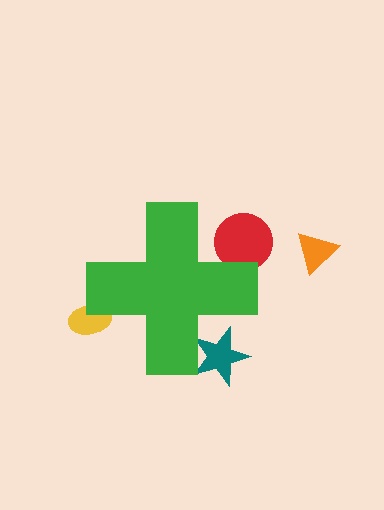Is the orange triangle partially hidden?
No, the orange triangle is fully visible.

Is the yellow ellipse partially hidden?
Yes, the yellow ellipse is partially hidden behind the green cross.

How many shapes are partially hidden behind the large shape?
3 shapes are partially hidden.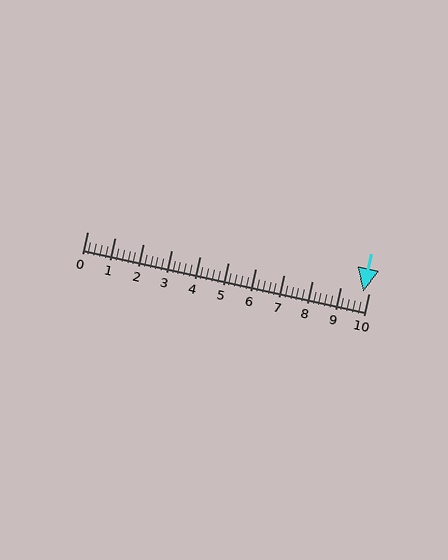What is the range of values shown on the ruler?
The ruler shows values from 0 to 10.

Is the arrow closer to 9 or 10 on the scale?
The arrow is closer to 10.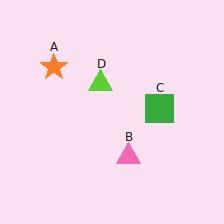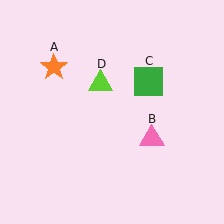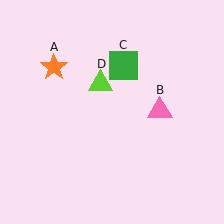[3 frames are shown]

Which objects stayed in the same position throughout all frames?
Orange star (object A) and lime triangle (object D) remained stationary.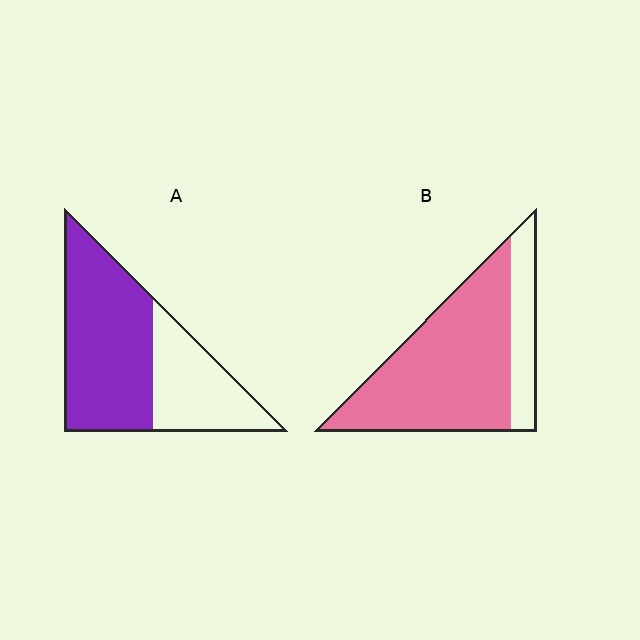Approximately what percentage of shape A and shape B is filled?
A is approximately 65% and B is approximately 80%.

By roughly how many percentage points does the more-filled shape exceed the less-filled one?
By roughly 15 percentage points (B over A).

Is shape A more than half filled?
Yes.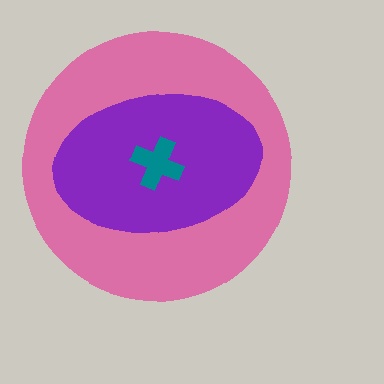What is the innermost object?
The teal cross.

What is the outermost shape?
The pink circle.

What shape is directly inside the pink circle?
The purple ellipse.